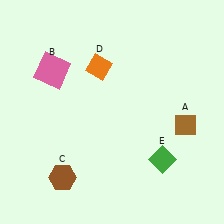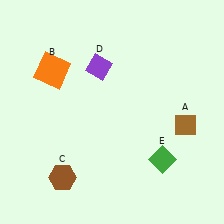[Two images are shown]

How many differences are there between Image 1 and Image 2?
There are 2 differences between the two images.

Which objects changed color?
B changed from pink to orange. D changed from orange to purple.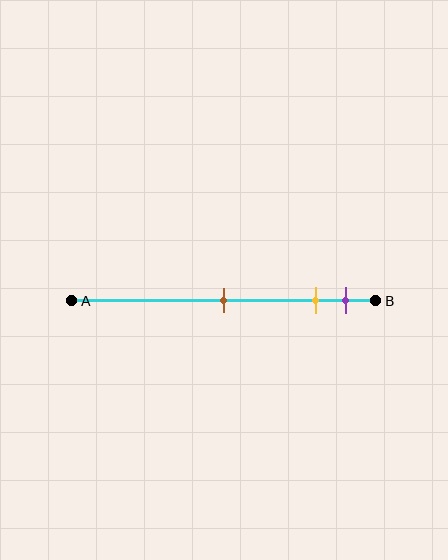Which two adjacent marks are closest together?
The yellow and purple marks are the closest adjacent pair.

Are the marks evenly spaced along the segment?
No, the marks are not evenly spaced.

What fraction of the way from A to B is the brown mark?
The brown mark is approximately 50% (0.5) of the way from A to B.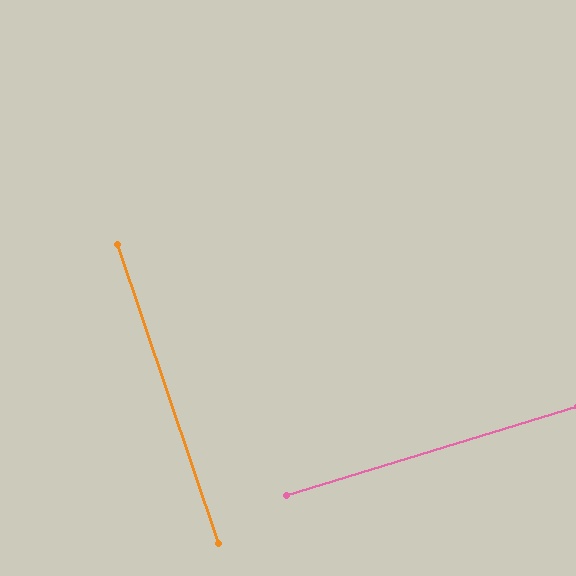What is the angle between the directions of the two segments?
Approximately 88 degrees.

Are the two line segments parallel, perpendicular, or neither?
Perpendicular — they meet at approximately 88°.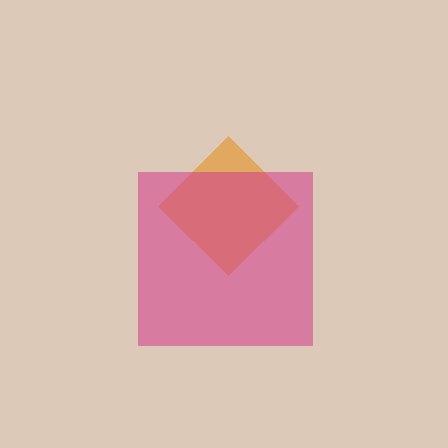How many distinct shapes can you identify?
There are 2 distinct shapes: an orange diamond, a magenta square.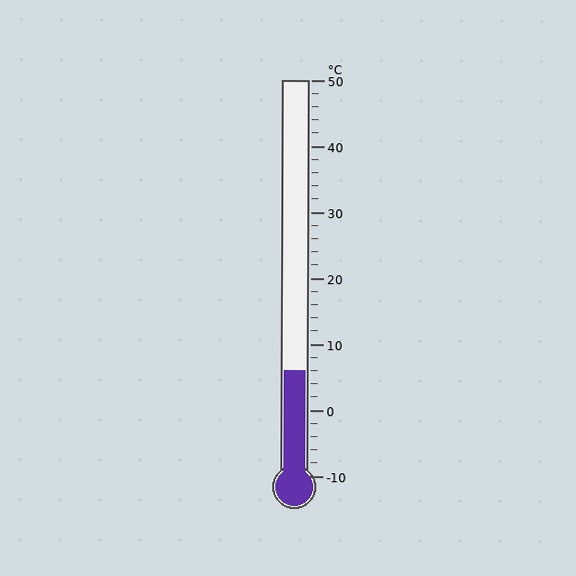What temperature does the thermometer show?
The thermometer shows approximately 6°C.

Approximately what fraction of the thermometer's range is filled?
The thermometer is filled to approximately 25% of its range.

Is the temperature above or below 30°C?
The temperature is below 30°C.